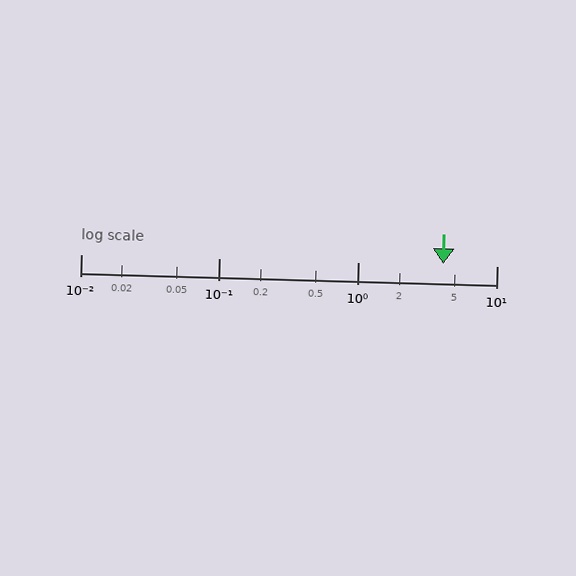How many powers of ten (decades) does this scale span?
The scale spans 3 decades, from 0.01 to 10.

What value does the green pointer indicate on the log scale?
The pointer indicates approximately 4.1.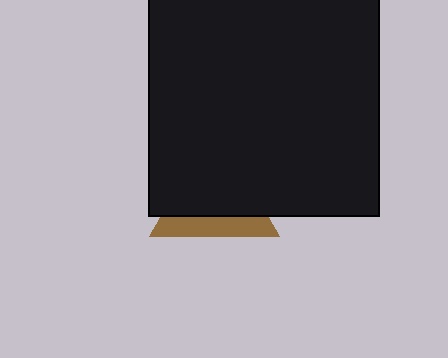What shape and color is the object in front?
The object in front is a black square.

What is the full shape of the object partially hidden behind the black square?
The partially hidden object is a brown triangle.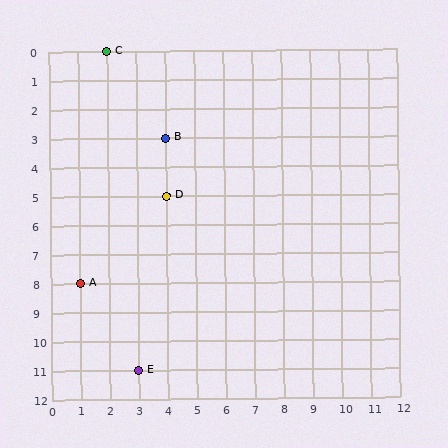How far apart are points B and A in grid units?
Points B and A are 3 columns and 5 rows apart (about 5.8 grid units diagonally).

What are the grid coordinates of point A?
Point A is at grid coordinates (1, 8).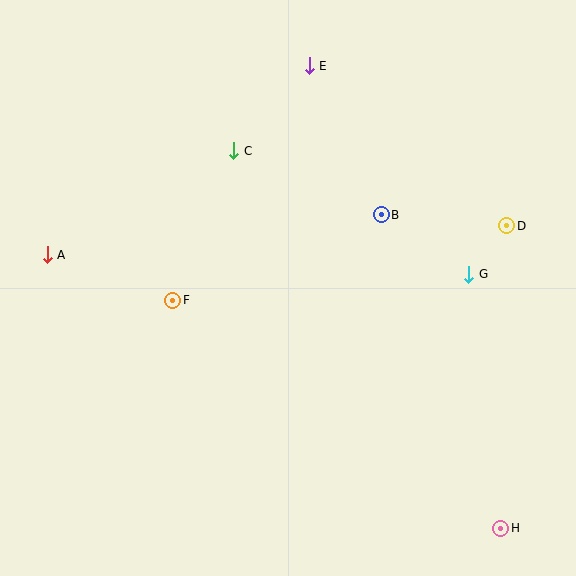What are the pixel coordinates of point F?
Point F is at (173, 300).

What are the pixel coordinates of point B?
Point B is at (381, 215).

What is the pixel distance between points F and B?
The distance between F and B is 226 pixels.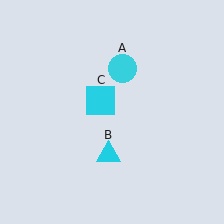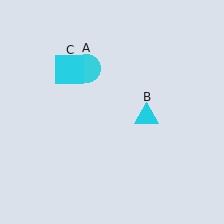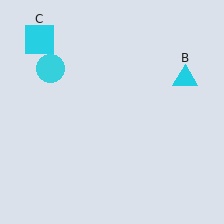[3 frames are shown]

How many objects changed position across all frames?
3 objects changed position: cyan circle (object A), cyan triangle (object B), cyan square (object C).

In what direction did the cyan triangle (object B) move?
The cyan triangle (object B) moved up and to the right.